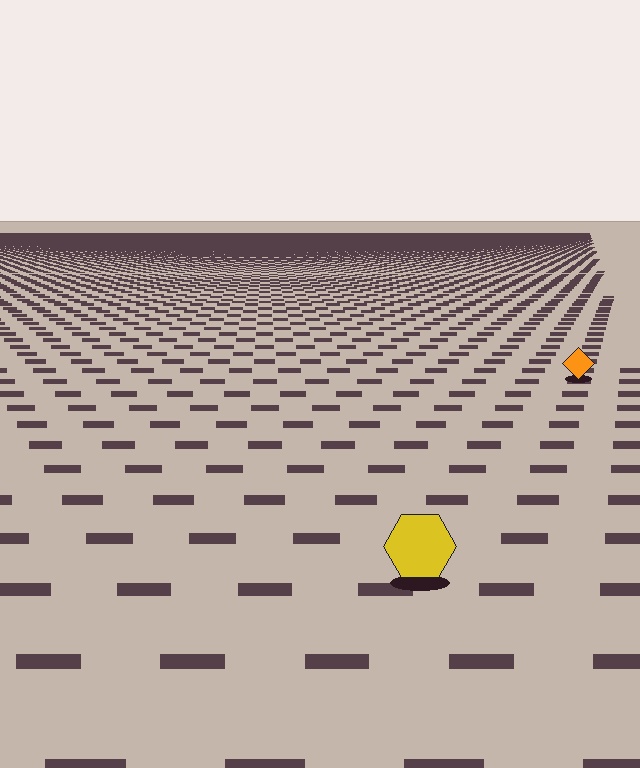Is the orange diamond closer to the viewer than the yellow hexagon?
No. The yellow hexagon is closer — you can tell from the texture gradient: the ground texture is coarser near it.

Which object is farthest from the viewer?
The orange diamond is farthest from the viewer. It appears smaller and the ground texture around it is denser.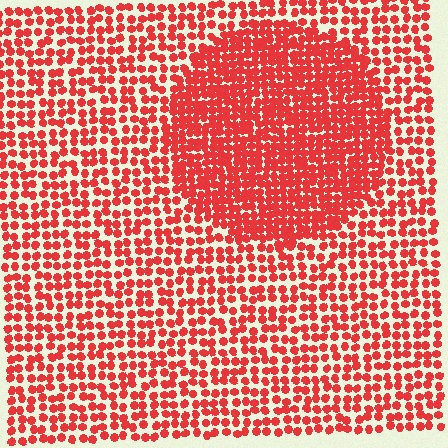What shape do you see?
I see a circle.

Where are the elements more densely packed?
The elements are more densely packed inside the circle boundary.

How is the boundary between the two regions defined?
The boundary is defined by a change in element density (approximately 1.8x ratio). All elements are the same color, size, and shape.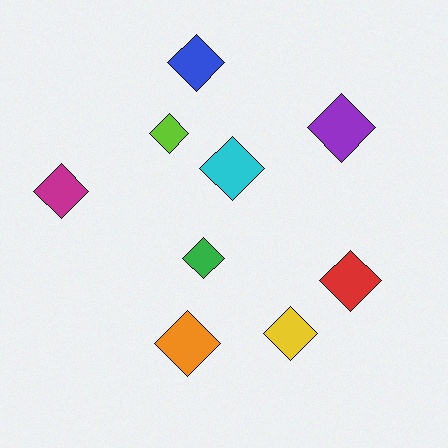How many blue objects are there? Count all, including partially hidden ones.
There is 1 blue object.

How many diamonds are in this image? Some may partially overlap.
There are 9 diamonds.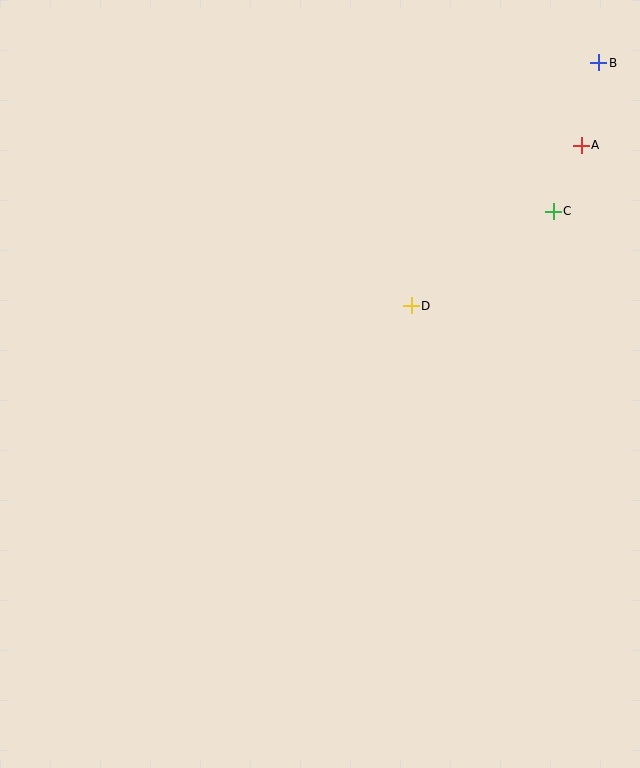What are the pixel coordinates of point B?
Point B is at (599, 63).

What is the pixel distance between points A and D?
The distance between A and D is 234 pixels.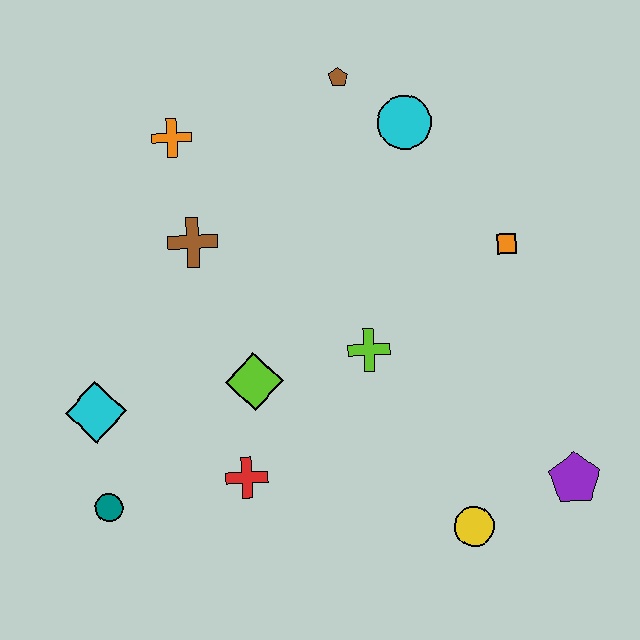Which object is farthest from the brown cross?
The purple pentagon is farthest from the brown cross.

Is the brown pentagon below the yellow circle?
No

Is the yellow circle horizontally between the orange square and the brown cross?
Yes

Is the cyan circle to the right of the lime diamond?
Yes